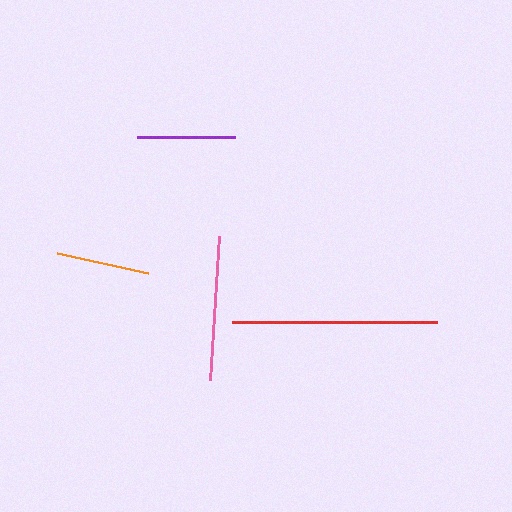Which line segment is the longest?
The red line is the longest at approximately 205 pixels.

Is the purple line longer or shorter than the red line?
The red line is longer than the purple line.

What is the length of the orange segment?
The orange segment is approximately 93 pixels long.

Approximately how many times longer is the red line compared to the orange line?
The red line is approximately 2.2 times the length of the orange line.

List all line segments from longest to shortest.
From longest to shortest: red, pink, purple, orange.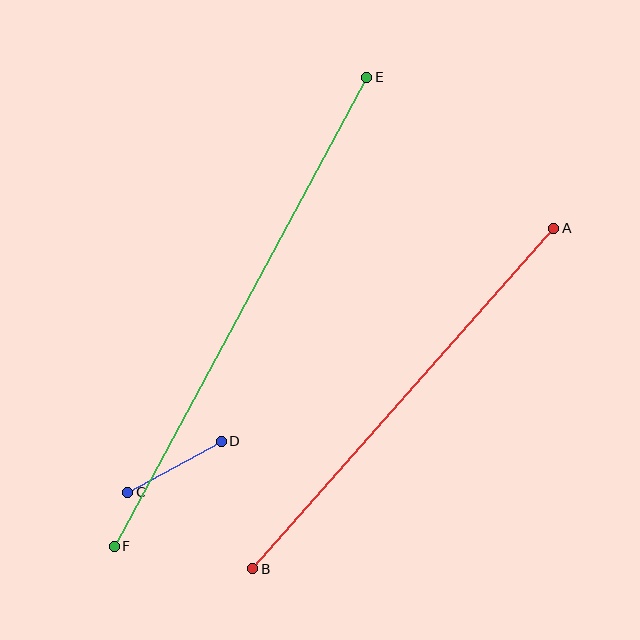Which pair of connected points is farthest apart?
Points E and F are farthest apart.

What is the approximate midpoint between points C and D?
The midpoint is at approximately (174, 467) pixels.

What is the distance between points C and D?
The distance is approximately 107 pixels.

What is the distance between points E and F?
The distance is approximately 533 pixels.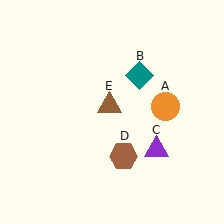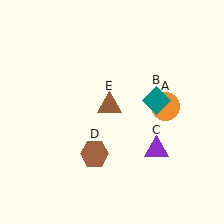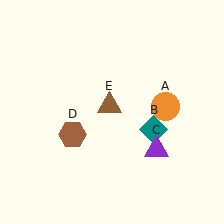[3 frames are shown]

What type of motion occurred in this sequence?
The teal diamond (object B), brown hexagon (object D) rotated clockwise around the center of the scene.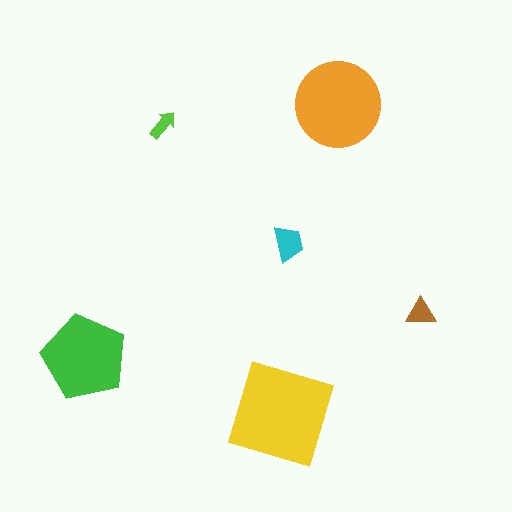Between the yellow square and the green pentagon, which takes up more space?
The yellow square.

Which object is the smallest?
The lime arrow.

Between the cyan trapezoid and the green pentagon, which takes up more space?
The green pentagon.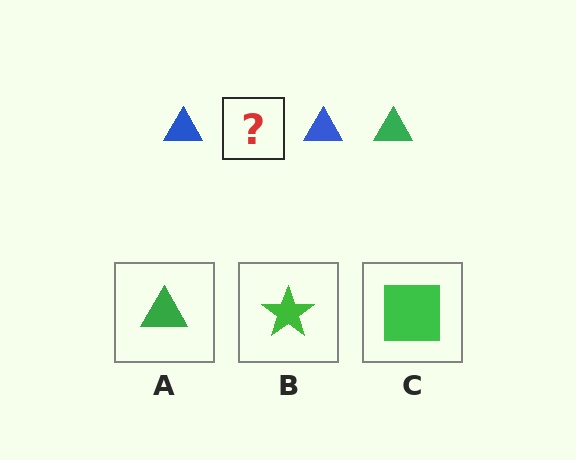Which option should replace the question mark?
Option A.